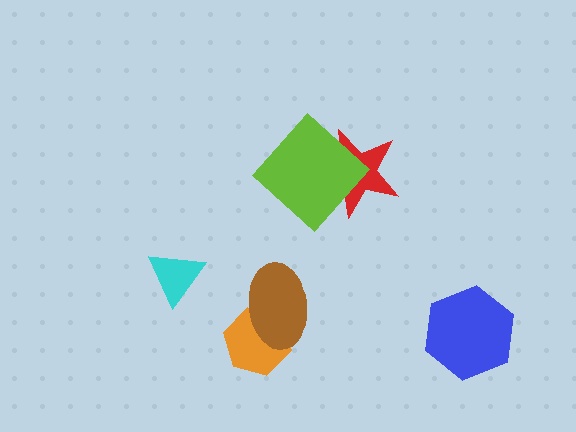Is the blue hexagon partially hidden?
No, no other shape covers it.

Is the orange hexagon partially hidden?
Yes, it is partially covered by another shape.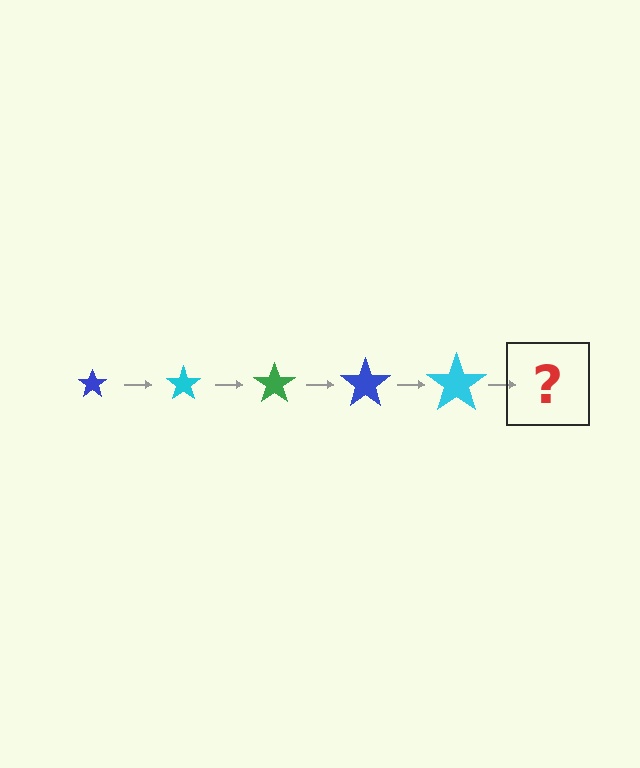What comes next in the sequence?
The next element should be a green star, larger than the previous one.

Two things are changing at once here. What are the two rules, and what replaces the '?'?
The two rules are that the star grows larger each step and the color cycles through blue, cyan, and green. The '?' should be a green star, larger than the previous one.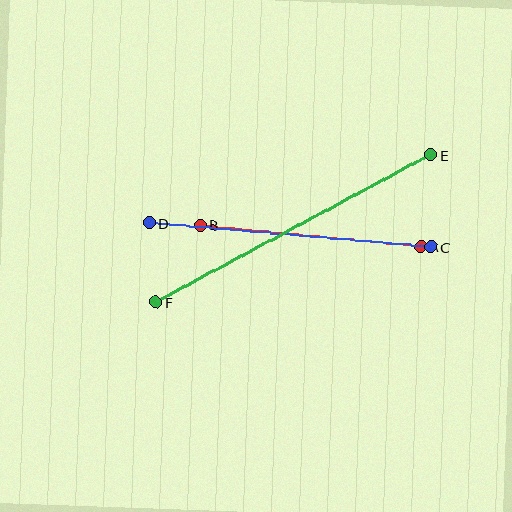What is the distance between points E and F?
The distance is approximately 311 pixels.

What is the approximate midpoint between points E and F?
The midpoint is at approximately (293, 228) pixels.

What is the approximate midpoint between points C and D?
The midpoint is at approximately (290, 235) pixels.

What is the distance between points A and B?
The distance is approximately 222 pixels.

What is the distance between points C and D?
The distance is approximately 283 pixels.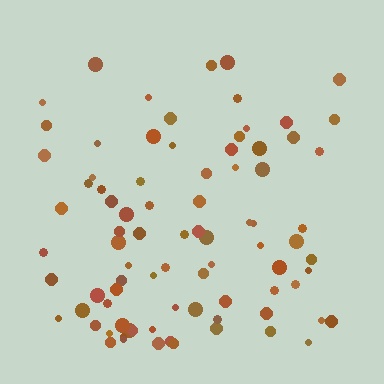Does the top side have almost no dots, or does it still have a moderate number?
Still a moderate number, just noticeably fewer than the bottom.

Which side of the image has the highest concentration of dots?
The bottom.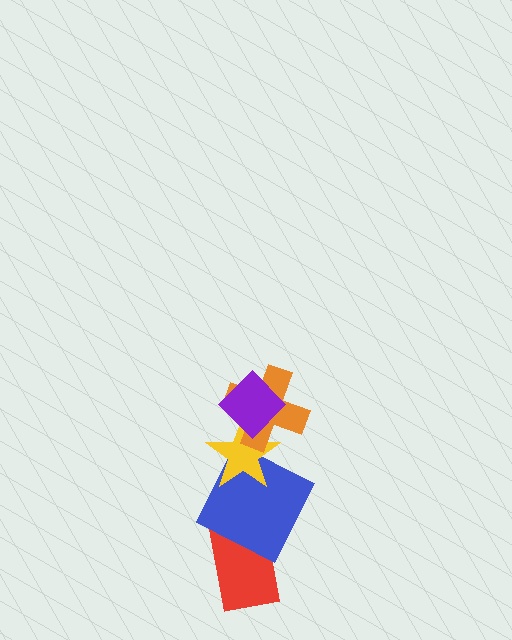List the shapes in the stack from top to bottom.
From top to bottom: the purple diamond, the orange cross, the yellow star, the blue square, the red rectangle.